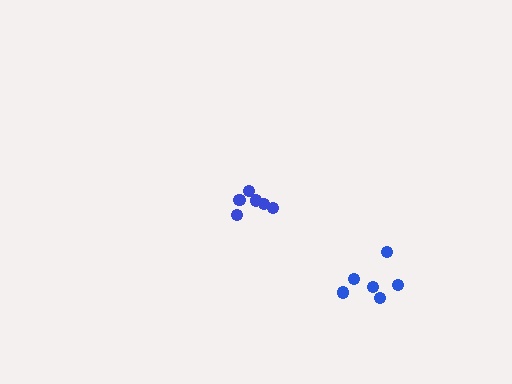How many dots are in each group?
Group 1: 6 dots, Group 2: 6 dots (12 total).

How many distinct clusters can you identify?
There are 2 distinct clusters.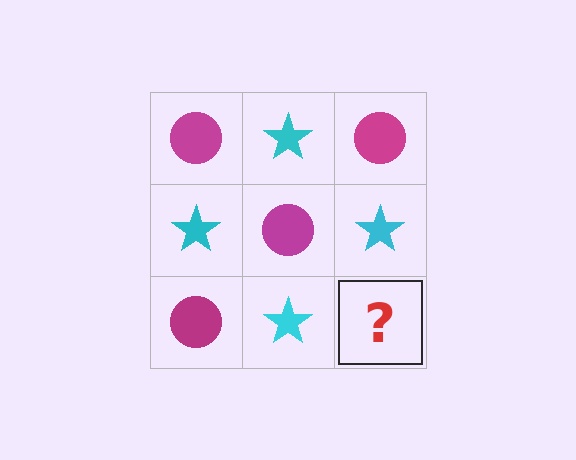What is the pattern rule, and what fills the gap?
The rule is that it alternates magenta circle and cyan star in a checkerboard pattern. The gap should be filled with a magenta circle.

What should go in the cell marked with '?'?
The missing cell should contain a magenta circle.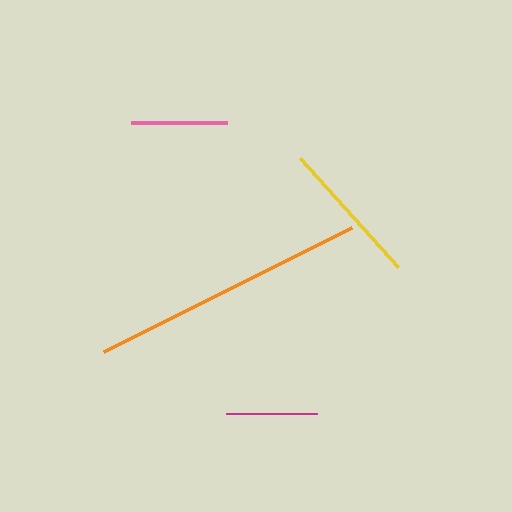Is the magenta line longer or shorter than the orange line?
The orange line is longer than the magenta line.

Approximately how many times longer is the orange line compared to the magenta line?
The orange line is approximately 3.1 times the length of the magenta line.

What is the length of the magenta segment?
The magenta segment is approximately 90 pixels long.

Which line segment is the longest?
The orange line is the longest at approximately 277 pixels.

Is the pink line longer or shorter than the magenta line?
The pink line is longer than the magenta line.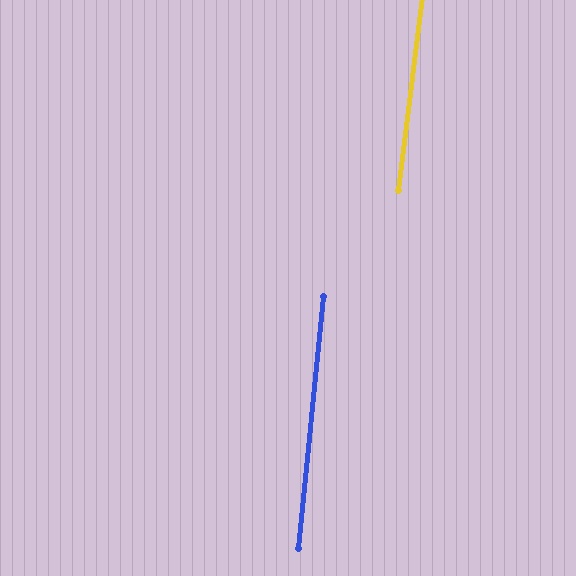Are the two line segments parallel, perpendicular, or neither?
Parallel — their directions differ by only 1.3°.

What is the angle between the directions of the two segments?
Approximately 1 degree.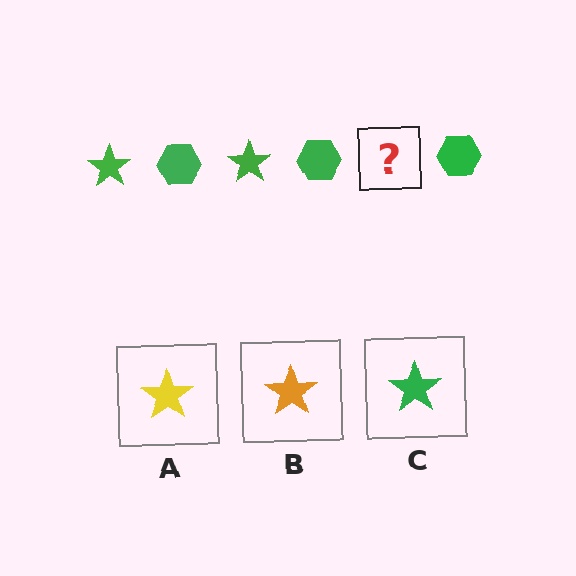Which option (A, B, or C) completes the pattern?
C.